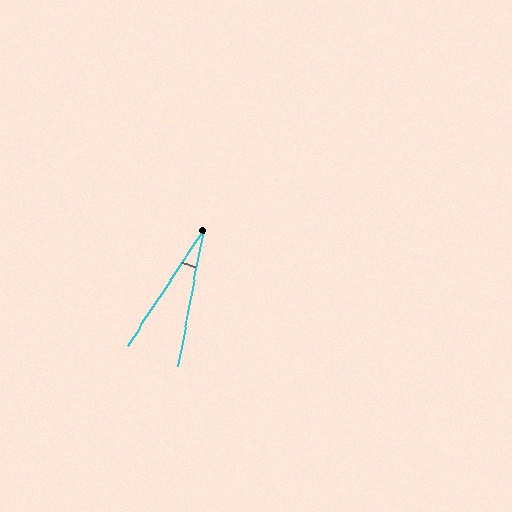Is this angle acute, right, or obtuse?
It is acute.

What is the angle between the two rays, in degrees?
Approximately 23 degrees.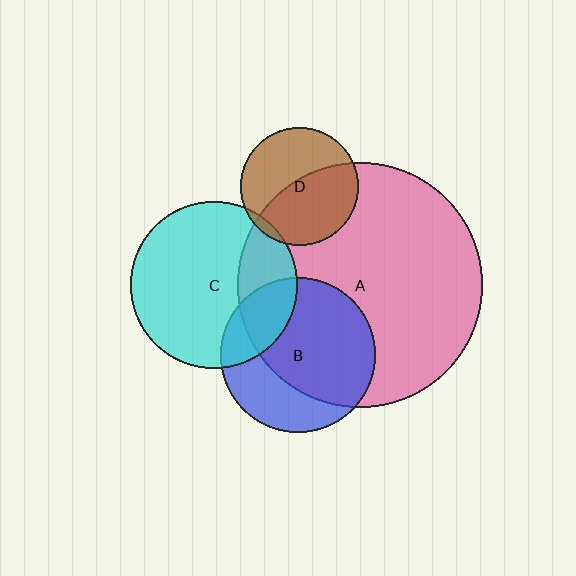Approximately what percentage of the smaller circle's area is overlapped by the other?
Approximately 25%.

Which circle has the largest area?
Circle A (pink).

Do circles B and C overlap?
Yes.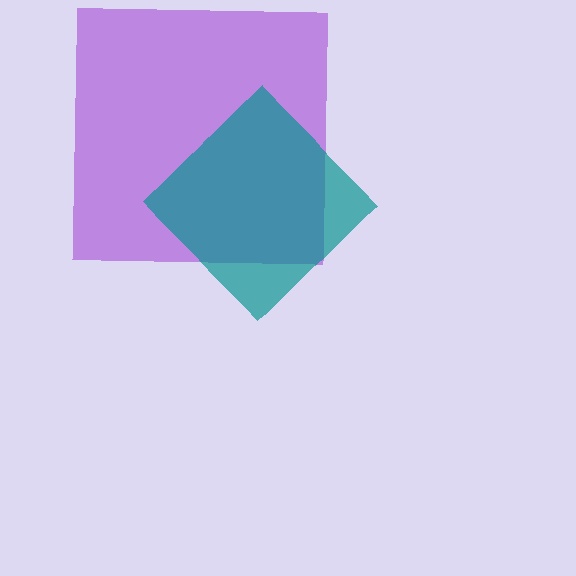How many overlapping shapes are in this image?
There are 2 overlapping shapes in the image.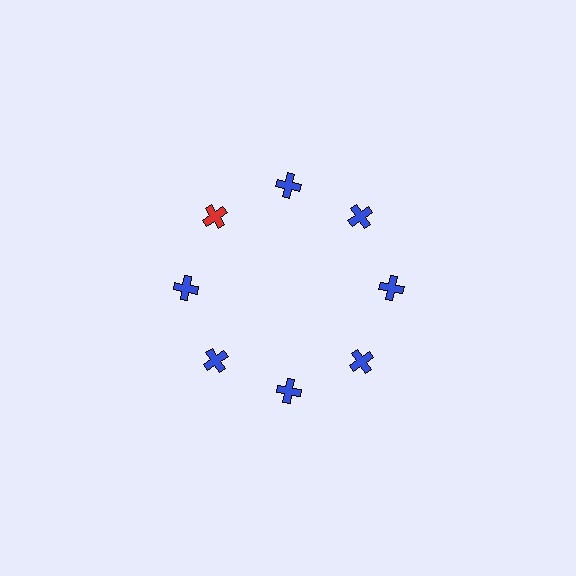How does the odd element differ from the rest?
It has a different color: red instead of blue.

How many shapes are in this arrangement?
There are 8 shapes arranged in a ring pattern.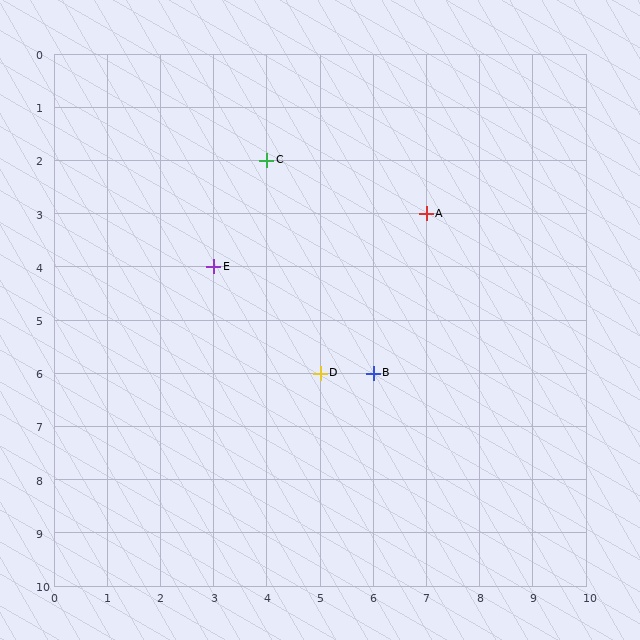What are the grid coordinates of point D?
Point D is at grid coordinates (5, 6).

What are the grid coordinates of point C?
Point C is at grid coordinates (4, 2).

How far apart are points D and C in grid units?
Points D and C are 1 column and 4 rows apart (about 4.1 grid units diagonally).